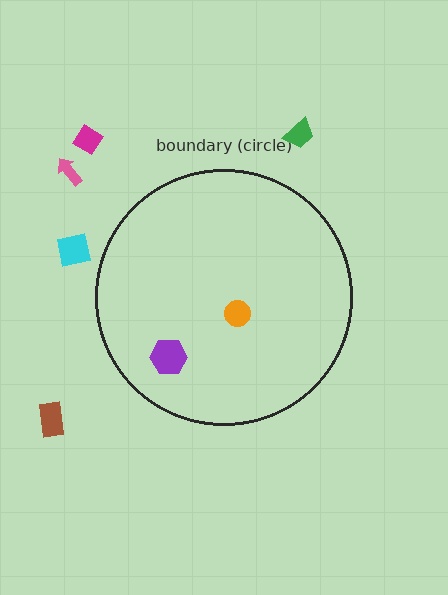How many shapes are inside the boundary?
2 inside, 5 outside.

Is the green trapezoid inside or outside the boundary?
Outside.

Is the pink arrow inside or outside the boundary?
Outside.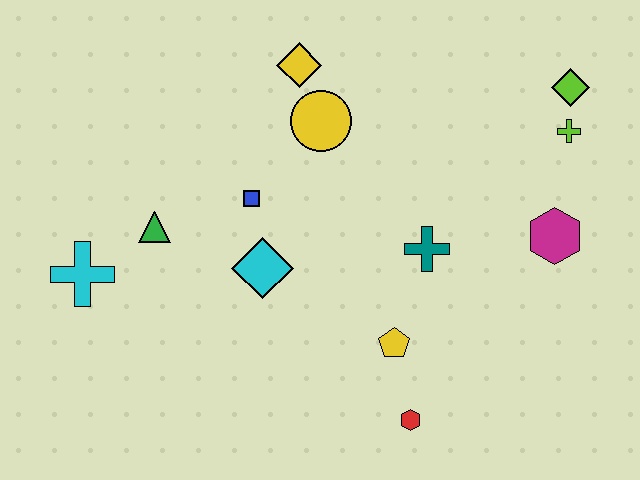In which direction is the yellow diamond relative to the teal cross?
The yellow diamond is above the teal cross.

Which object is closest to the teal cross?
The yellow pentagon is closest to the teal cross.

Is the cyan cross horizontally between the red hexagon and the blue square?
No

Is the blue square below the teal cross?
No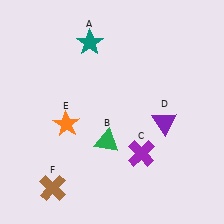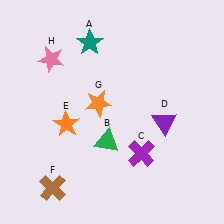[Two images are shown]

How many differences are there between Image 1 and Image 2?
There are 2 differences between the two images.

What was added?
An orange star (G), a pink star (H) were added in Image 2.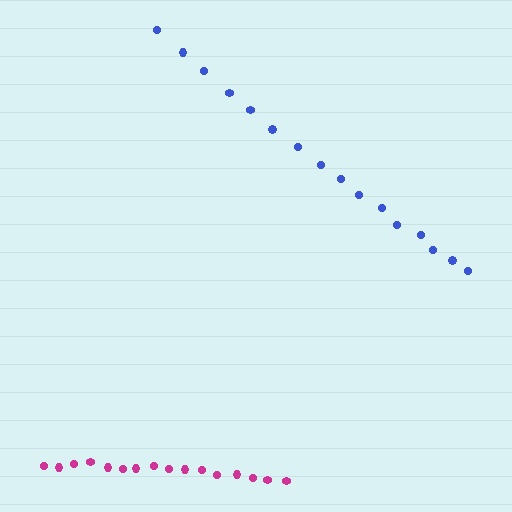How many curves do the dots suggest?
There are 2 distinct paths.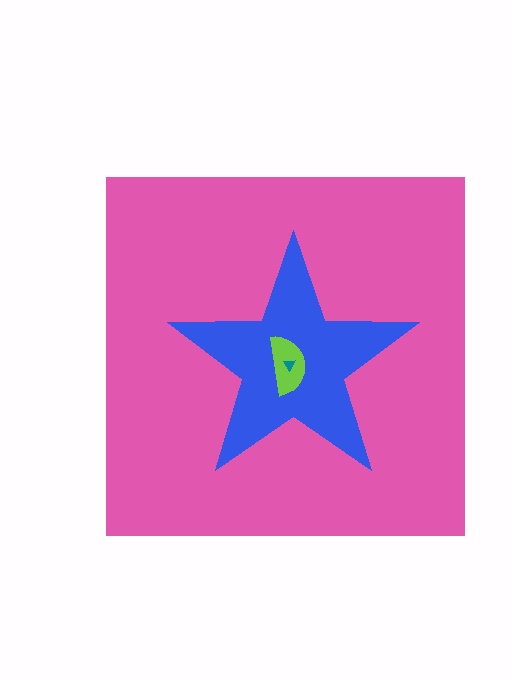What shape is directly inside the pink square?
The blue star.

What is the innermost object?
The teal triangle.